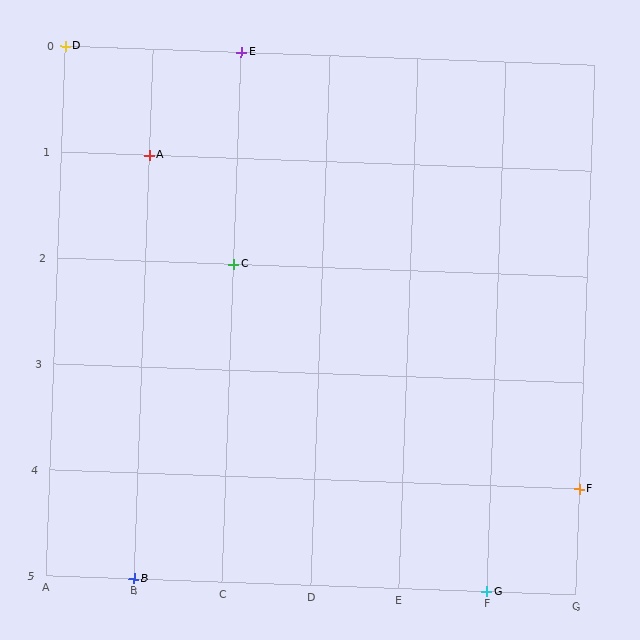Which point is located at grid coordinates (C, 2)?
Point C is at (C, 2).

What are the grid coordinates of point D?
Point D is at grid coordinates (A, 0).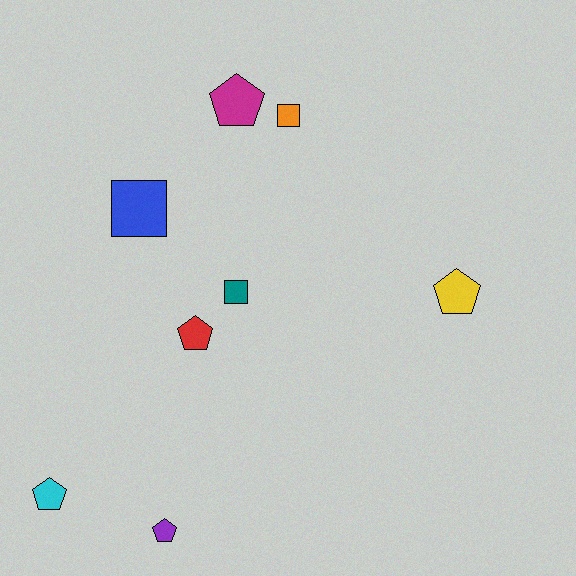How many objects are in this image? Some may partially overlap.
There are 8 objects.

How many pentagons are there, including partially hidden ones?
There are 5 pentagons.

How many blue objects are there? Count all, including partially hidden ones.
There is 1 blue object.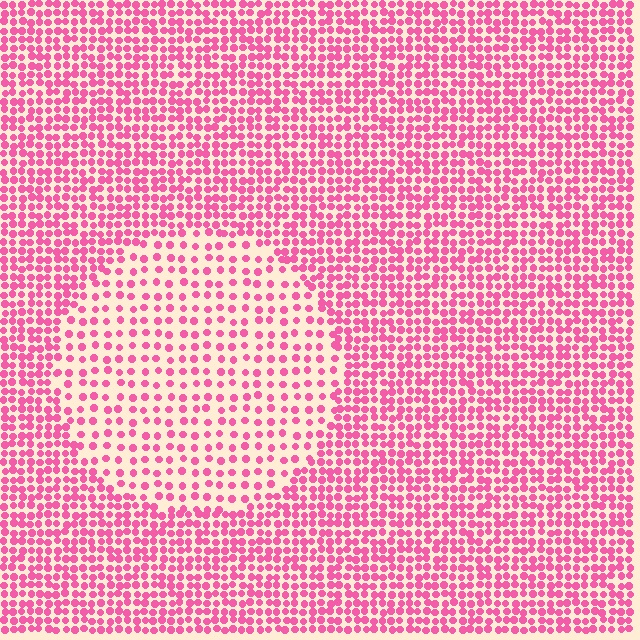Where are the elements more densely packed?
The elements are more densely packed outside the circle boundary.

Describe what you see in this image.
The image contains small pink elements arranged at two different densities. A circle-shaped region is visible where the elements are less densely packed than the surrounding area.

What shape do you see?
I see a circle.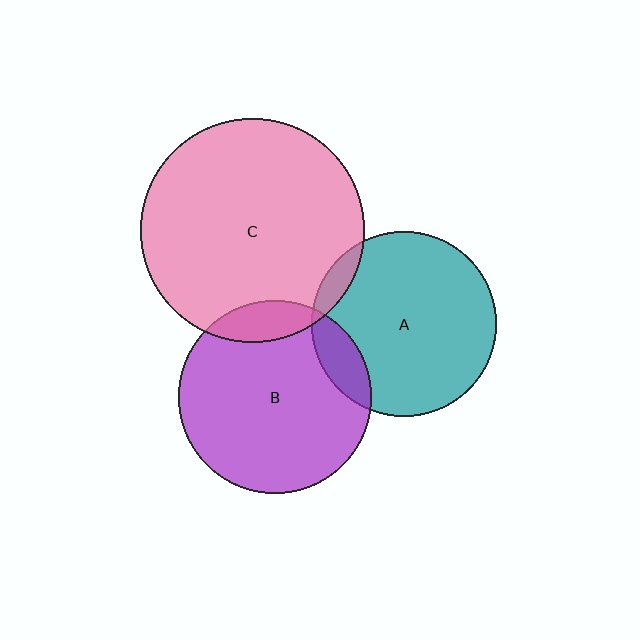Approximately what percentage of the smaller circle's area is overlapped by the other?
Approximately 5%.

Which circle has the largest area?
Circle C (pink).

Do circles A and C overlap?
Yes.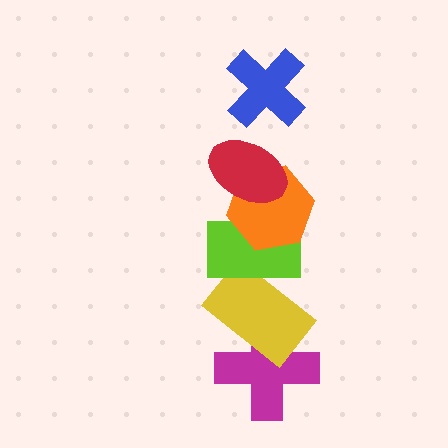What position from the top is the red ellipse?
The red ellipse is 2nd from the top.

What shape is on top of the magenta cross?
The yellow rectangle is on top of the magenta cross.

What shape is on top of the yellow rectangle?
The lime rectangle is on top of the yellow rectangle.